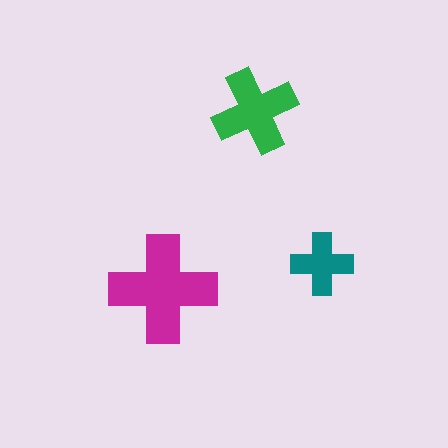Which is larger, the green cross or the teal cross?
The green one.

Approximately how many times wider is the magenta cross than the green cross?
About 1.5 times wider.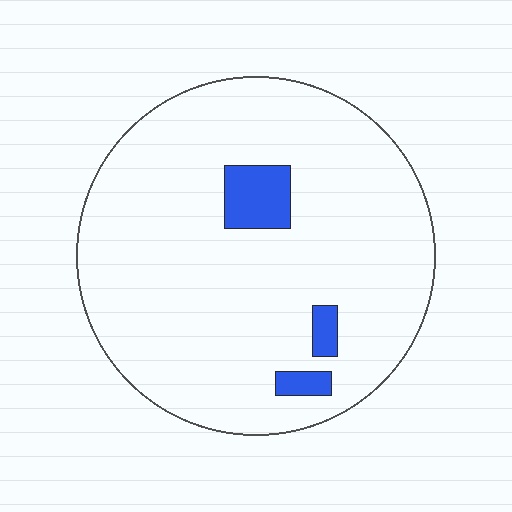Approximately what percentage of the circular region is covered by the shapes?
Approximately 5%.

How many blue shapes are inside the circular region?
3.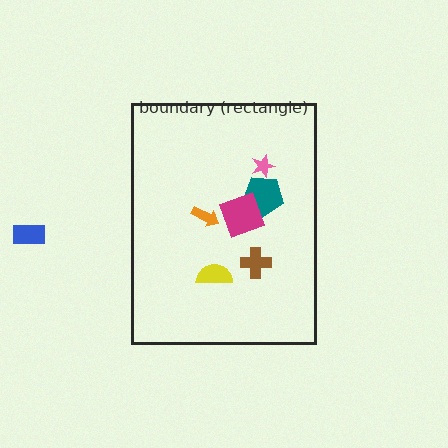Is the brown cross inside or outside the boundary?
Inside.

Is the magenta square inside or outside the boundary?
Inside.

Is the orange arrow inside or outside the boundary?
Inside.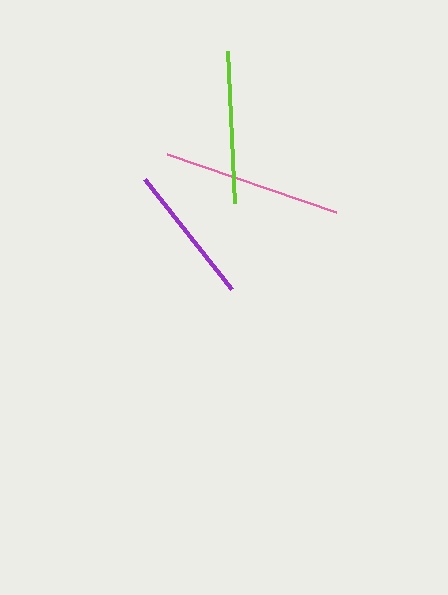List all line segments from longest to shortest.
From longest to shortest: pink, lime, purple.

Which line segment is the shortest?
The purple line is the shortest at approximately 140 pixels.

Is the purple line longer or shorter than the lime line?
The lime line is longer than the purple line.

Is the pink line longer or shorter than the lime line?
The pink line is longer than the lime line.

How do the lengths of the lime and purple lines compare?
The lime and purple lines are approximately the same length.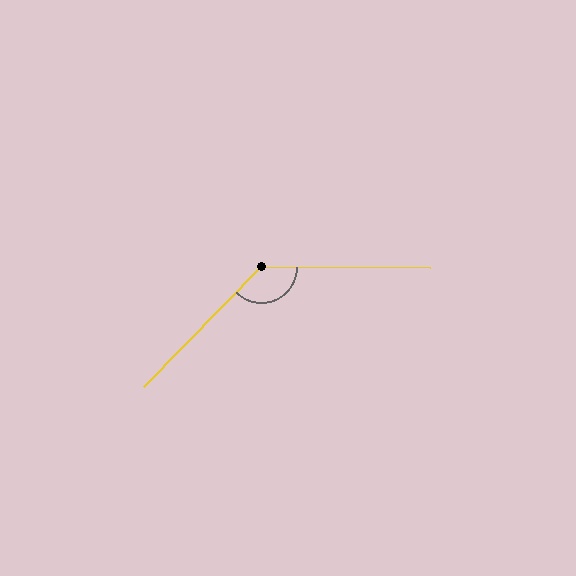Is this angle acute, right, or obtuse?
It is obtuse.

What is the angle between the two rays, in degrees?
Approximately 134 degrees.